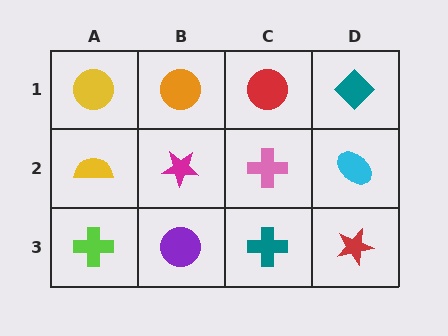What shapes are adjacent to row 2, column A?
A yellow circle (row 1, column A), a lime cross (row 3, column A), a magenta star (row 2, column B).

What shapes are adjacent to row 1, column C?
A pink cross (row 2, column C), an orange circle (row 1, column B), a teal diamond (row 1, column D).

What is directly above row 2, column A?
A yellow circle.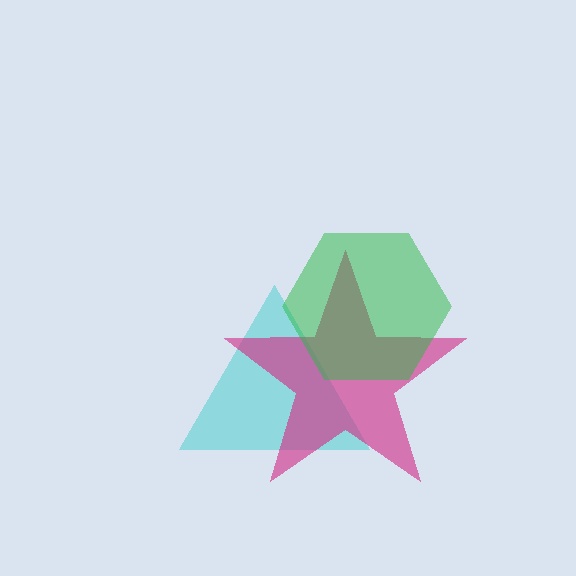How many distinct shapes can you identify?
There are 3 distinct shapes: a cyan triangle, a magenta star, a green hexagon.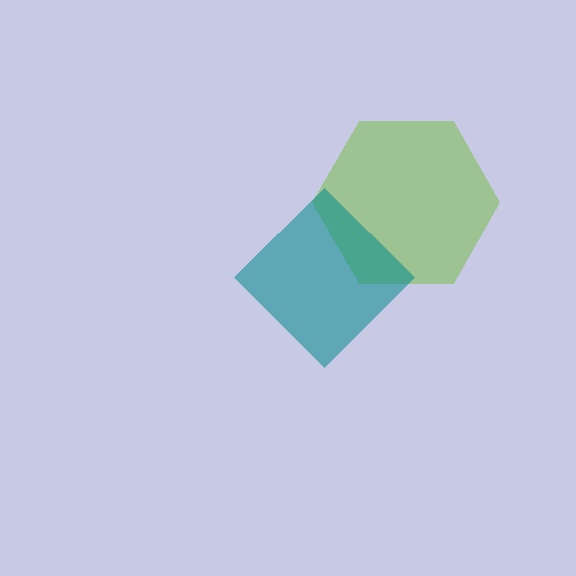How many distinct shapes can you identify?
There are 2 distinct shapes: a lime hexagon, a teal diamond.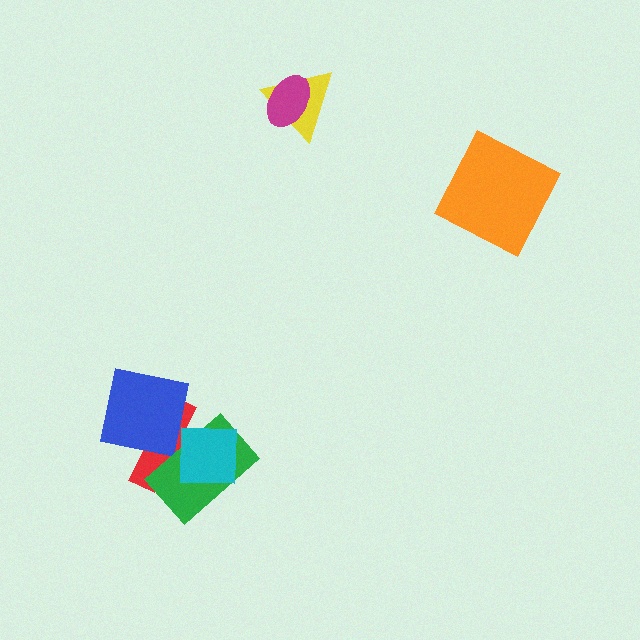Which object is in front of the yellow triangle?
The magenta ellipse is in front of the yellow triangle.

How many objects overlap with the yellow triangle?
1 object overlaps with the yellow triangle.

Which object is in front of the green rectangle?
The cyan square is in front of the green rectangle.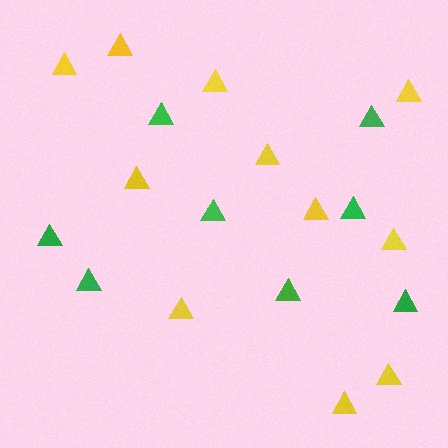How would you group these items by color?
There are 2 groups: one group of yellow triangles (11) and one group of green triangles (8).